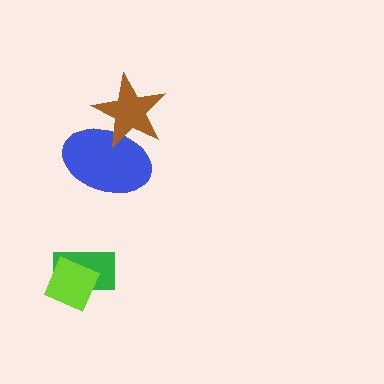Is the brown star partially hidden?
No, no other shape covers it.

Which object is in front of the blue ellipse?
The brown star is in front of the blue ellipse.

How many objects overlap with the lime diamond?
1 object overlaps with the lime diamond.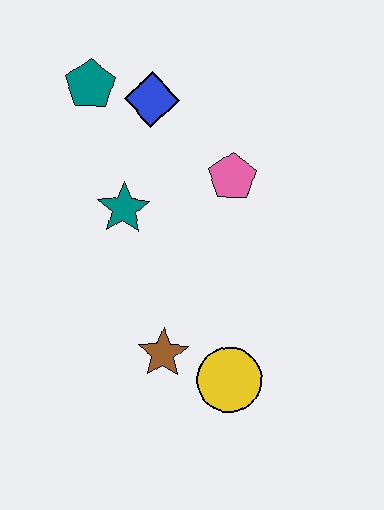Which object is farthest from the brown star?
The teal pentagon is farthest from the brown star.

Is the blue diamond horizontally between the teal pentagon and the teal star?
No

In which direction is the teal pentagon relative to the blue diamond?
The teal pentagon is to the left of the blue diamond.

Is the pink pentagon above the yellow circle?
Yes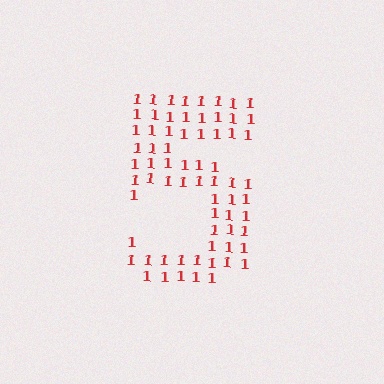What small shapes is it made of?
It is made of small digit 1's.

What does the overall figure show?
The overall figure shows the digit 5.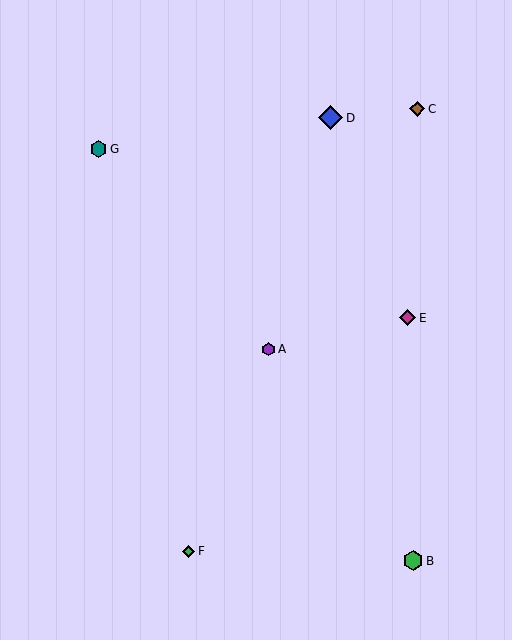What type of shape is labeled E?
Shape E is a magenta diamond.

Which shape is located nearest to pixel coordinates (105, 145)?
The teal hexagon (labeled G) at (98, 149) is nearest to that location.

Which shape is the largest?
The blue diamond (labeled D) is the largest.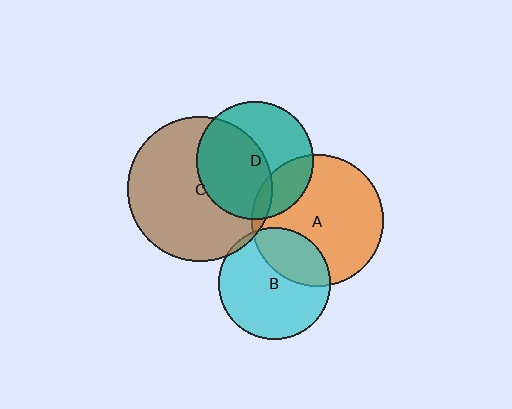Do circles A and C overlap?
Yes.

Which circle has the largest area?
Circle C (brown).